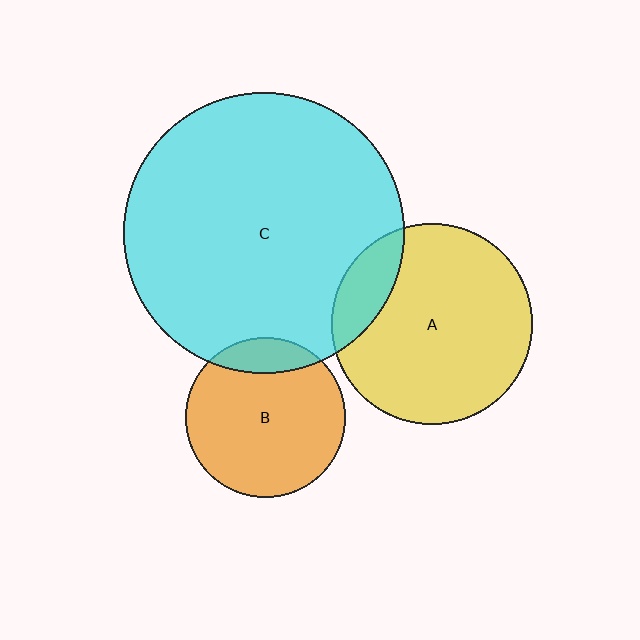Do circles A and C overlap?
Yes.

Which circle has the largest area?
Circle C (cyan).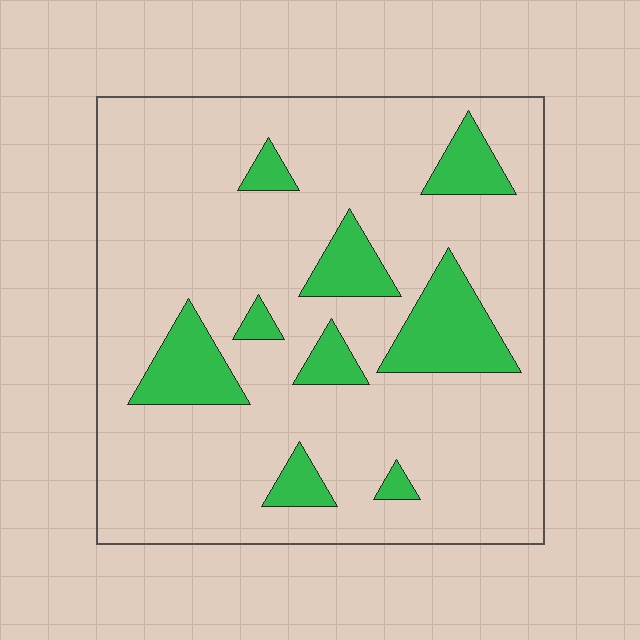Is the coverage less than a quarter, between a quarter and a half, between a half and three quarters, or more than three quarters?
Less than a quarter.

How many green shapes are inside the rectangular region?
9.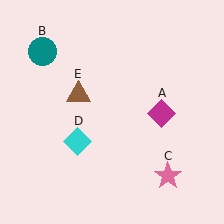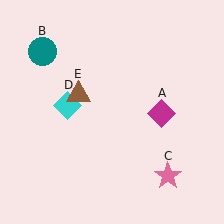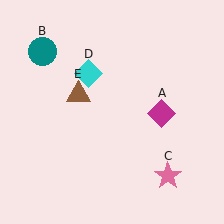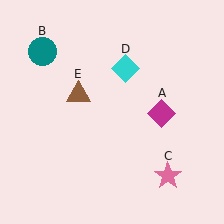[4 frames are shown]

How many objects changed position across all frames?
1 object changed position: cyan diamond (object D).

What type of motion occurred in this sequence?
The cyan diamond (object D) rotated clockwise around the center of the scene.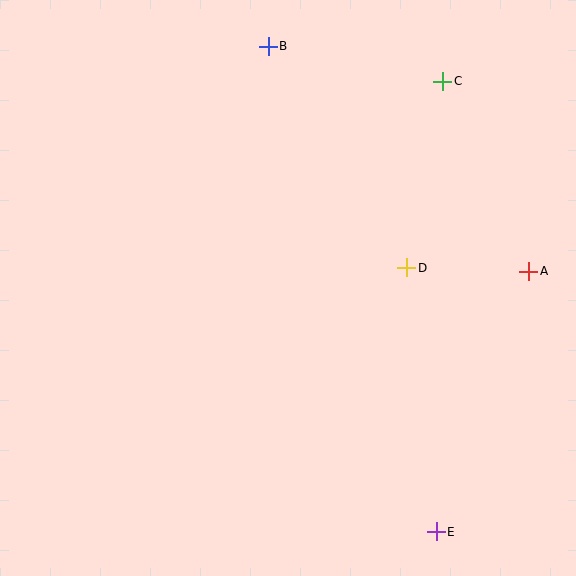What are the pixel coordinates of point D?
Point D is at (407, 268).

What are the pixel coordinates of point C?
Point C is at (443, 81).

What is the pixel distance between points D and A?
The distance between D and A is 122 pixels.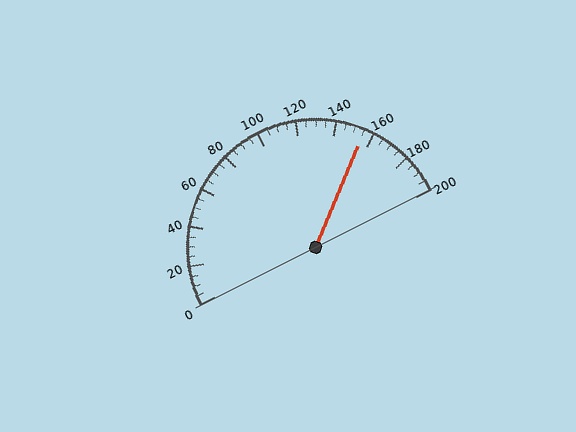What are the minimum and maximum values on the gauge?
The gauge ranges from 0 to 200.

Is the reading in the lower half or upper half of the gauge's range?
The reading is in the upper half of the range (0 to 200).